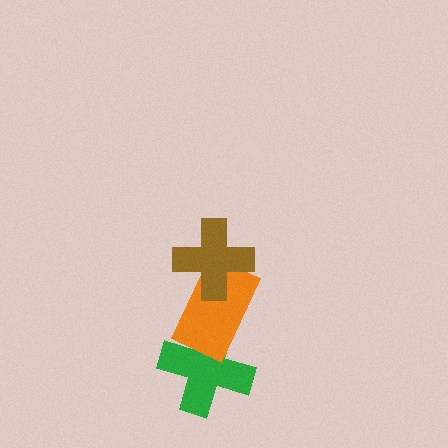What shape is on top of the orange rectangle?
The brown cross is on top of the orange rectangle.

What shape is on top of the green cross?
The orange rectangle is on top of the green cross.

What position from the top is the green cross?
The green cross is 3rd from the top.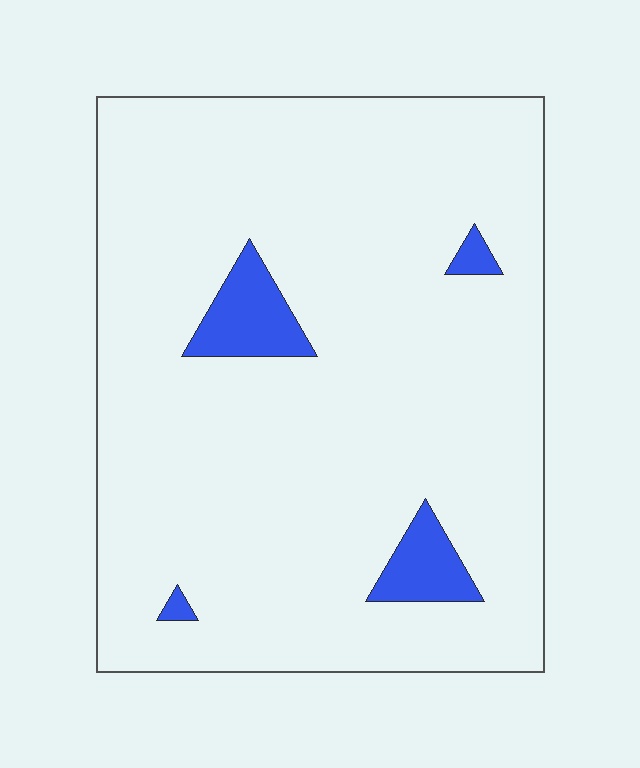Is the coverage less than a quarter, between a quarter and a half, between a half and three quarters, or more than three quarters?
Less than a quarter.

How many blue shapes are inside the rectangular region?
4.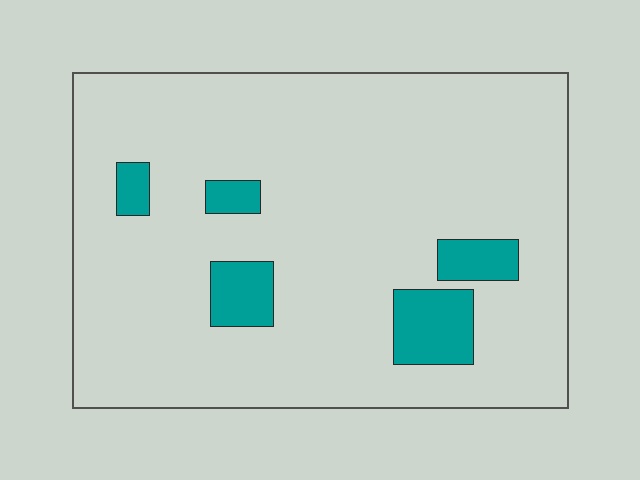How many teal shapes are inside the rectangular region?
5.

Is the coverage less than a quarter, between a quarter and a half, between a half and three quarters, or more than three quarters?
Less than a quarter.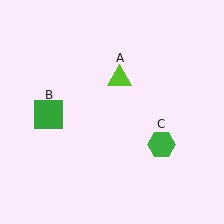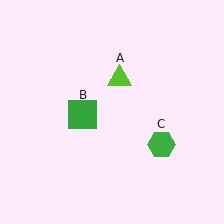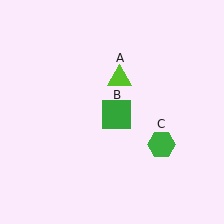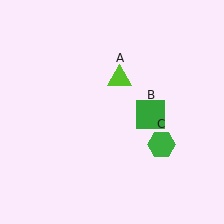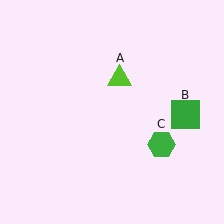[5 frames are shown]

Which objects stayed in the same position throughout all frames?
Lime triangle (object A) and green hexagon (object C) remained stationary.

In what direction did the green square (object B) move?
The green square (object B) moved right.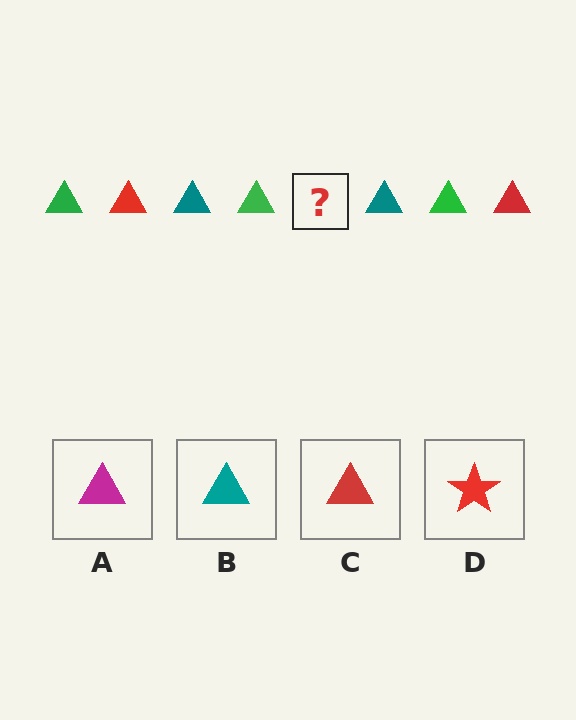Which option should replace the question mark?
Option C.